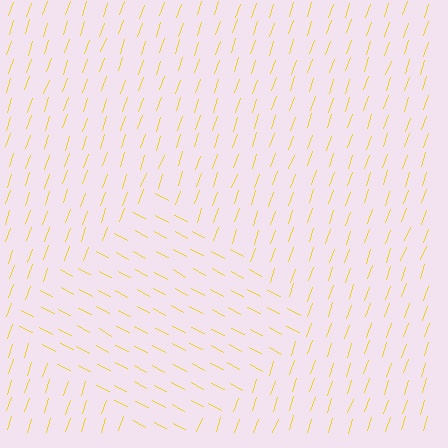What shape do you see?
I see a diamond.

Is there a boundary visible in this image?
Yes, there is a texture boundary formed by a change in line orientation.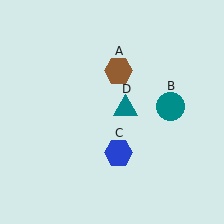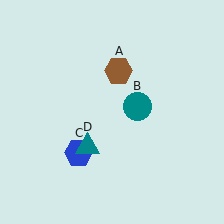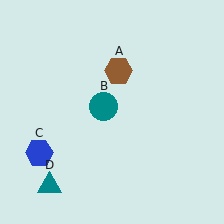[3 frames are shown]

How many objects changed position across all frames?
3 objects changed position: teal circle (object B), blue hexagon (object C), teal triangle (object D).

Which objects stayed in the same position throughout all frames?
Brown hexagon (object A) remained stationary.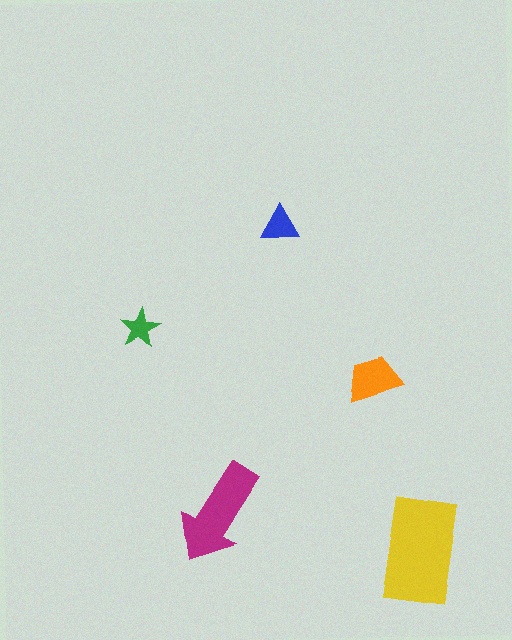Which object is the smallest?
The green star.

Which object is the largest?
The yellow rectangle.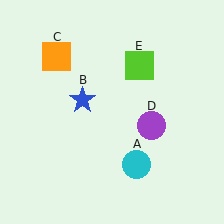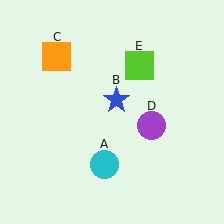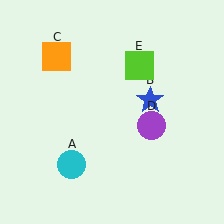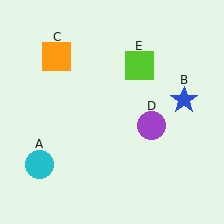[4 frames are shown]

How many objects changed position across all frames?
2 objects changed position: cyan circle (object A), blue star (object B).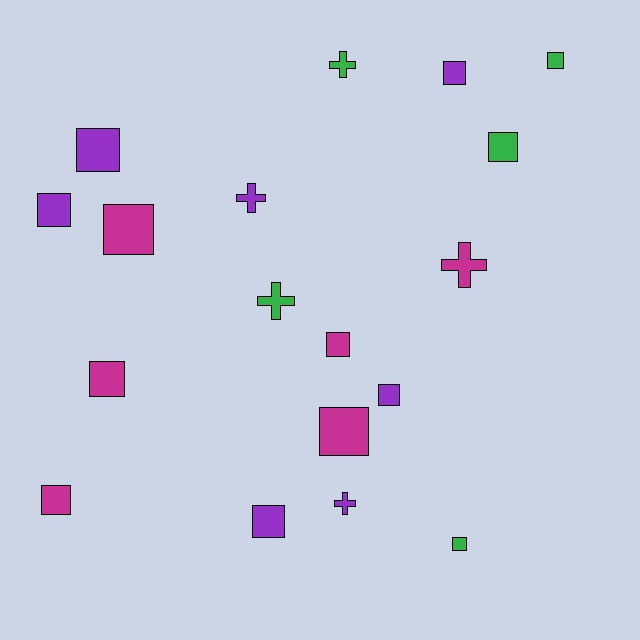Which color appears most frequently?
Purple, with 7 objects.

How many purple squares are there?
There are 5 purple squares.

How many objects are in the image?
There are 18 objects.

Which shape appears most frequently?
Square, with 13 objects.